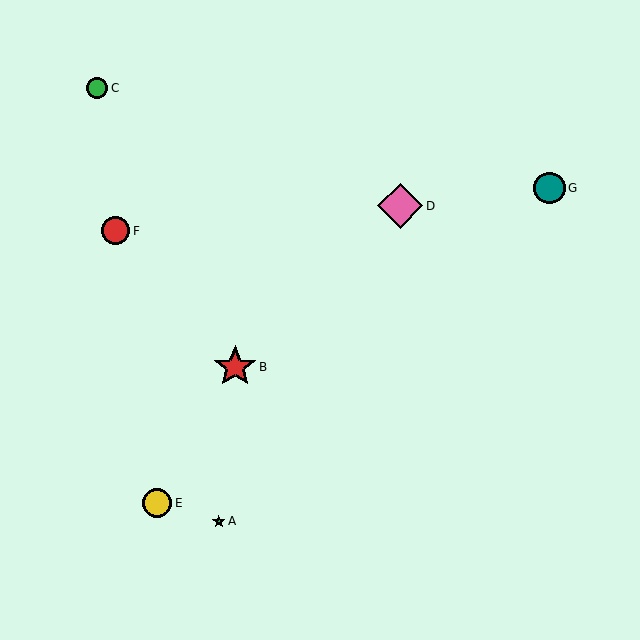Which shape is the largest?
The pink diamond (labeled D) is the largest.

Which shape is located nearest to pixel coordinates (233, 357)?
The red star (labeled B) at (235, 367) is nearest to that location.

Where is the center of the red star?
The center of the red star is at (235, 367).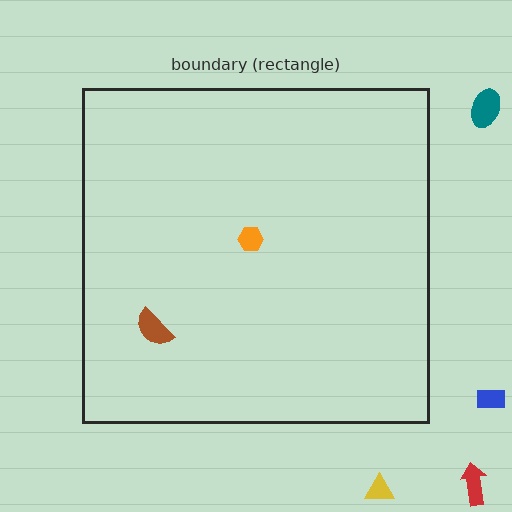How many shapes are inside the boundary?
2 inside, 4 outside.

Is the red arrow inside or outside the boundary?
Outside.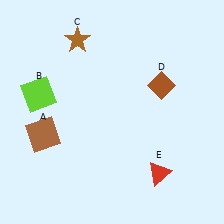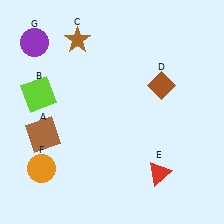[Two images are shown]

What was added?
An orange circle (F), a purple circle (G) were added in Image 2.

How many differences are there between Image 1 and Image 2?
There are 2 differences between the two images.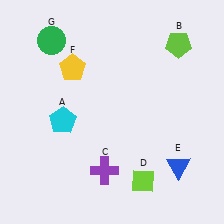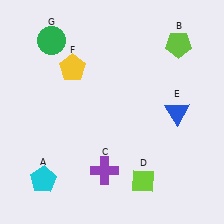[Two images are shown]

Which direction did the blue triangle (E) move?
The blue triangle (E) moved up.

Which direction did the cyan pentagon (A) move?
The cyan pentagon (A) moved down.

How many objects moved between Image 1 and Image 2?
2 objects moved between the two images.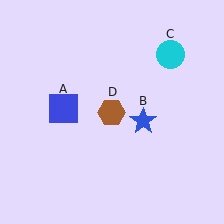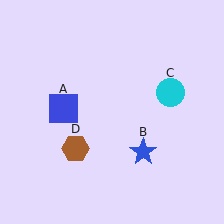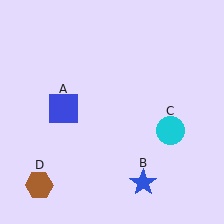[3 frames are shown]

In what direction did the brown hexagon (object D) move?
The brown hexagon (object D) moved down and to the left.